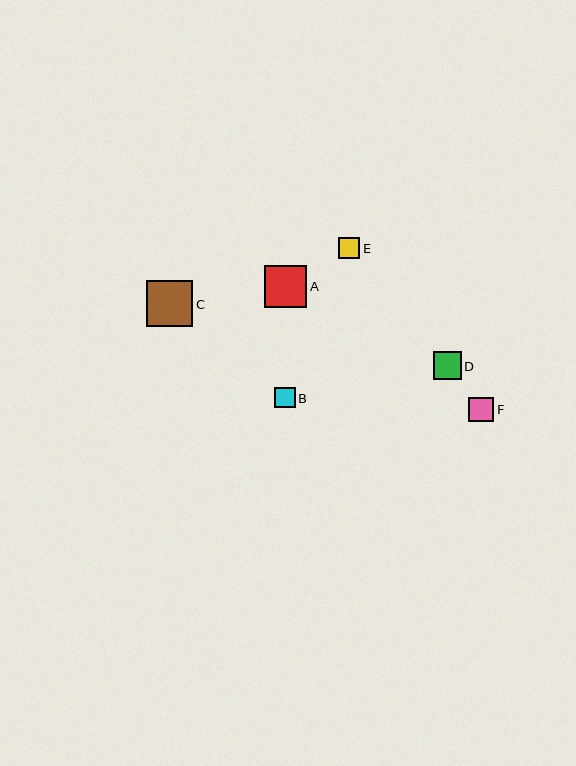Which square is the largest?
Square C is the largest with a size of approximately 46 pixels.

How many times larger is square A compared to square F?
Square A is approximately 1.7 times the size of square F.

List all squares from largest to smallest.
From largest to smallest: C, A, D, F, E, B.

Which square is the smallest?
Square B is the smallest with a size of approximately 20 pixels.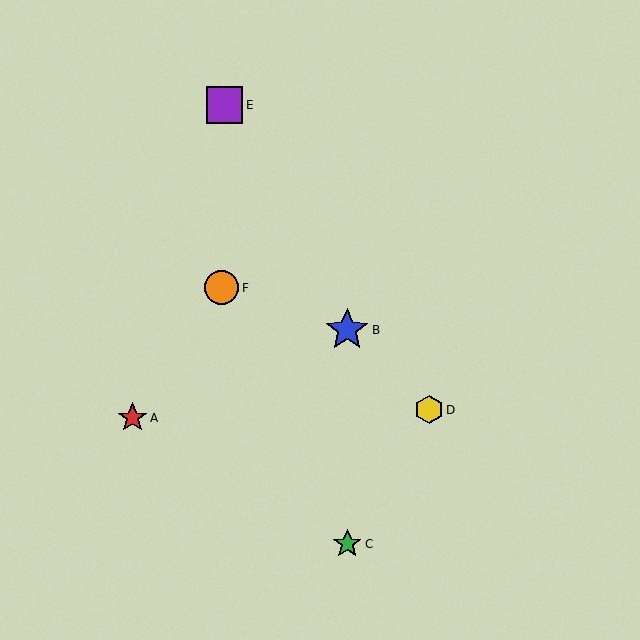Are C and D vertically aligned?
No, C is at x≈347 and D is at x≈429.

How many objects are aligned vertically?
2 objects (B, C) are aligned vertically.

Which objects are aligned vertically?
Objects B, C are aligned vertically.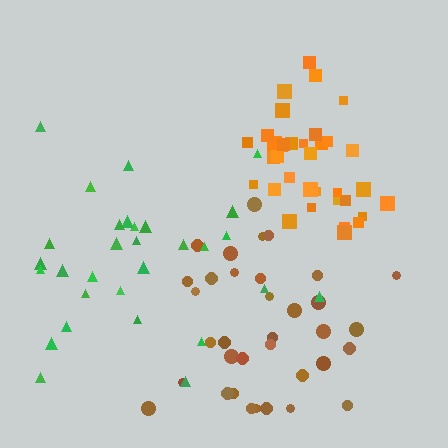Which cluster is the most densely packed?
Orange.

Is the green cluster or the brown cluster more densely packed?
Brown.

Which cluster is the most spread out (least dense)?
Green.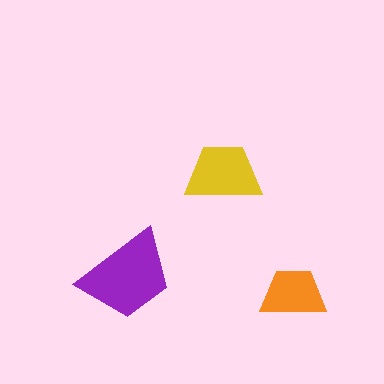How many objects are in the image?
There are 3 objects in the image.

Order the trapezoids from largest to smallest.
the purple one, the yellow one, the orange one.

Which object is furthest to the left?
The purple trapezoid is leftmost.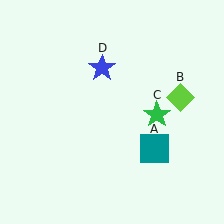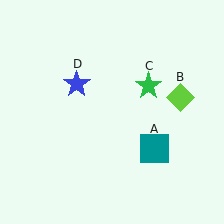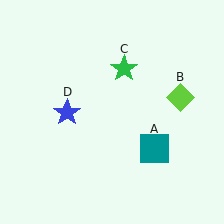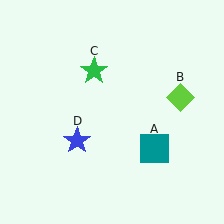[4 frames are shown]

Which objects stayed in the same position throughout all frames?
Teal square (object A) and lime diamond (object B) remained stationary.